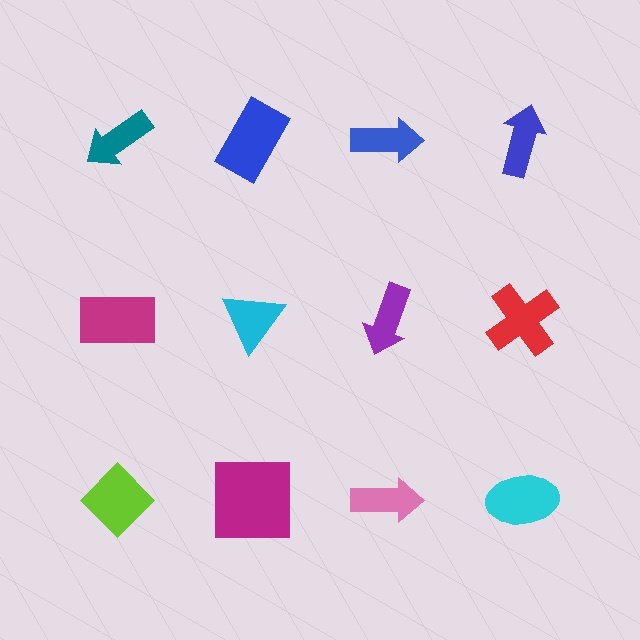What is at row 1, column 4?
A blue arrow.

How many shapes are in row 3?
4 shapes.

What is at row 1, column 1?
A teal arrow.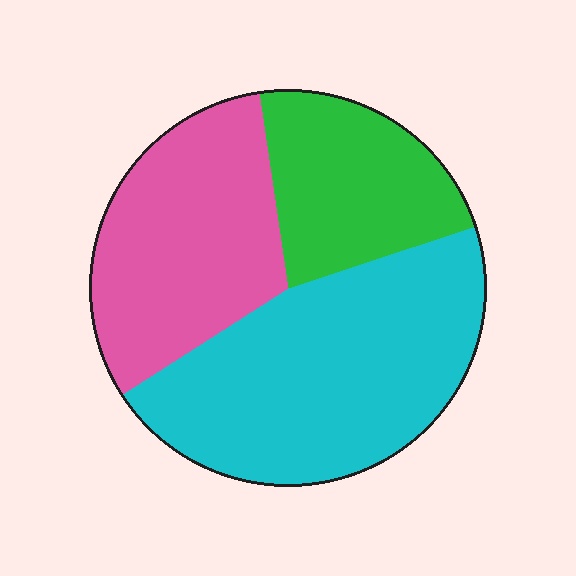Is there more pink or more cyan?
Cyan.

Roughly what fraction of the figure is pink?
Pink covers roughly 30% of the figure.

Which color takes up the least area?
Green, at roughly 20%.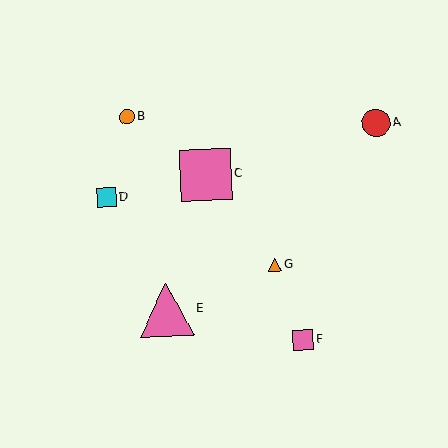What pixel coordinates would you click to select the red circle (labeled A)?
Click at (376, 123) to select the red circle A.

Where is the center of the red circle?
The center of the red circle is at (376, 123).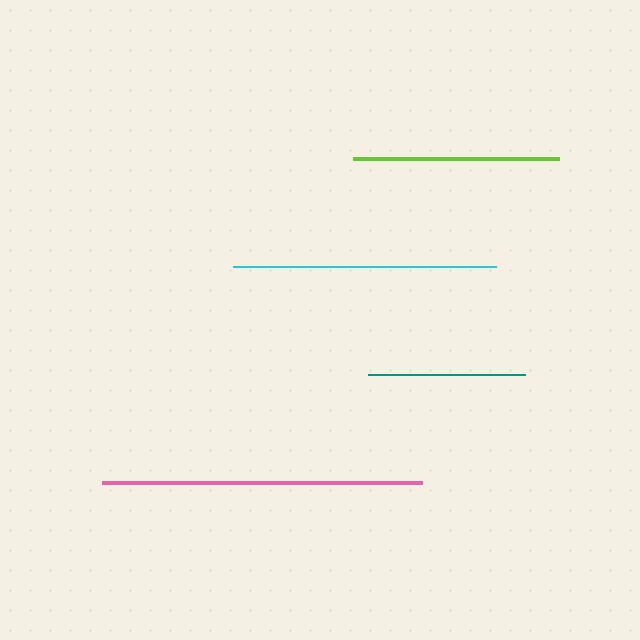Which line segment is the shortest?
The teal line is the shortest at approximately 157 pixels.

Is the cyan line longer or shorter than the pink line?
The pink line is longer than the cyan line.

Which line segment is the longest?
The pink line is the longest at approximately 320 pixels.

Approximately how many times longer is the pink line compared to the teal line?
The pink line is approximately 2.0 times the length of the teal line.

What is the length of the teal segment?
The teal segment is approximately 157 pixels long.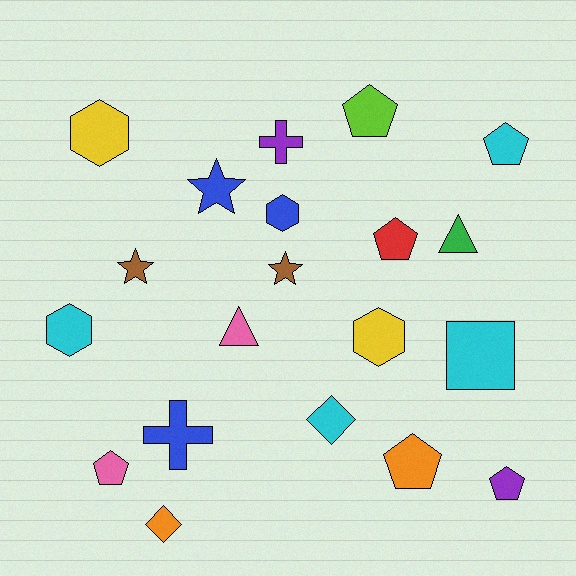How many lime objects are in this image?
There is 1 lime object.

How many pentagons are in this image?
There are 6 pentagons.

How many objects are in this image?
There are 20 objects.